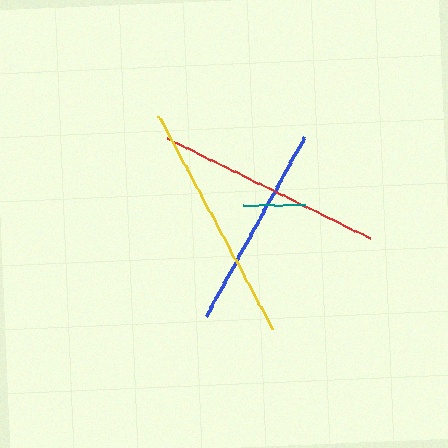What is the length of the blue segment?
The blue segment is approximately 205 pixels long.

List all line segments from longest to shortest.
From longest to shortest: yellow, red, blue, teal.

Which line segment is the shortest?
The teal line is the shortest at approximately 62 pixels.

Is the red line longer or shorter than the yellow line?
The yellow line is longer than the red line.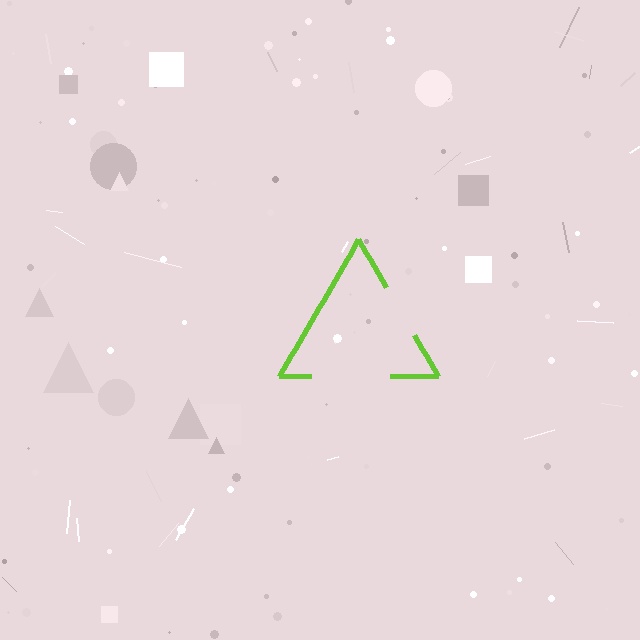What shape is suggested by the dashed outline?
The dashed outline suggests a triangle.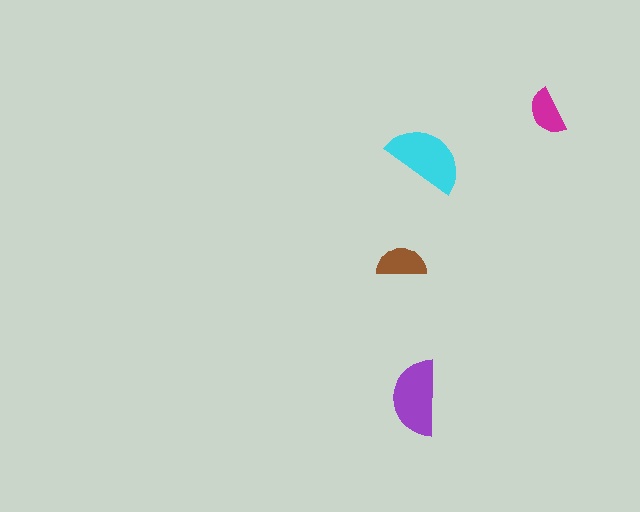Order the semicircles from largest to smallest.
the cyan one, the purple one, the brown one, the magenta one.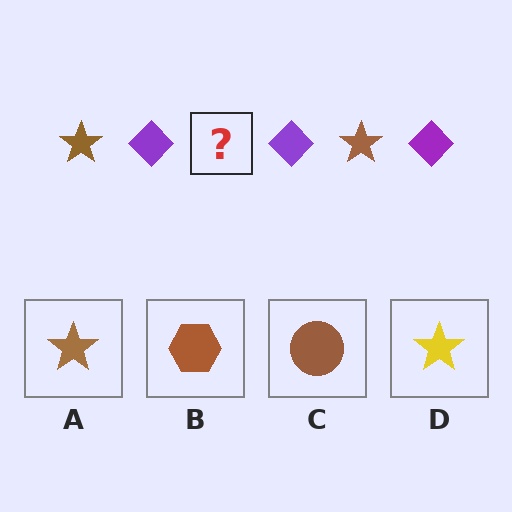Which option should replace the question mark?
Option A.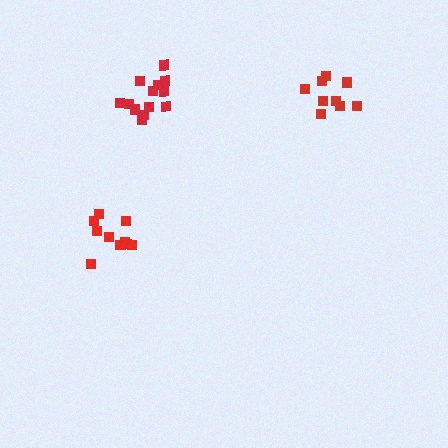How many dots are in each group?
Group 1: 10 dots, Group 2: 9 dots, Group 3: 14 dots (33 total).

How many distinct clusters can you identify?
There are 3 distinct clusters.